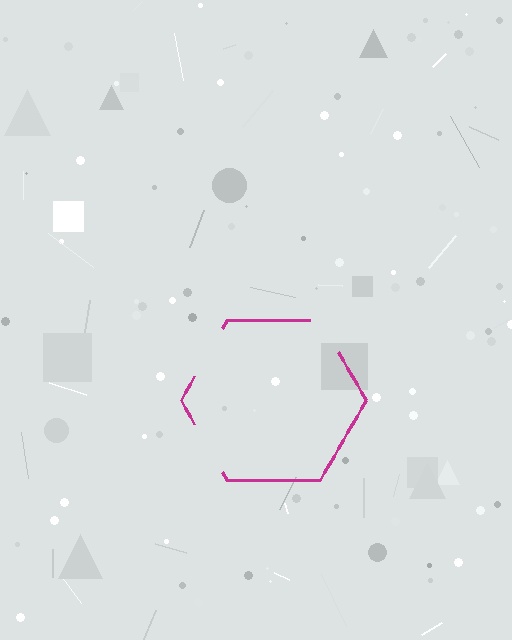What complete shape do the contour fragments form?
The contour fragments form a hexagon.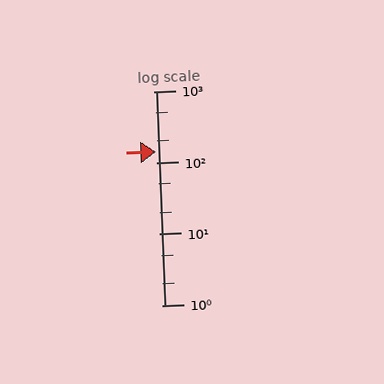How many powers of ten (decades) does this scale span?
The scale spans 3 decades, from 1 to 1000.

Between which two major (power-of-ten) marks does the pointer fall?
The pointer is between 100 and 1000.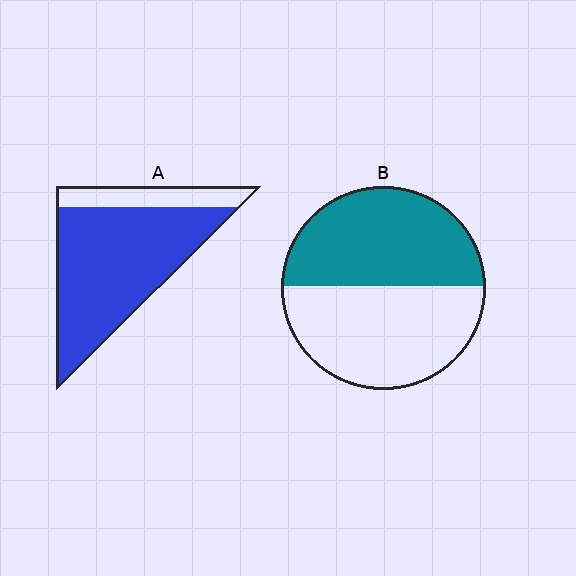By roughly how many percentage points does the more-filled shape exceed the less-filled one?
By roughly 30 percentage points (A over B).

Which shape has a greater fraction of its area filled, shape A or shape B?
Shape A.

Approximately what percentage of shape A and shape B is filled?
A is approximately 80% and B is approximately 50%.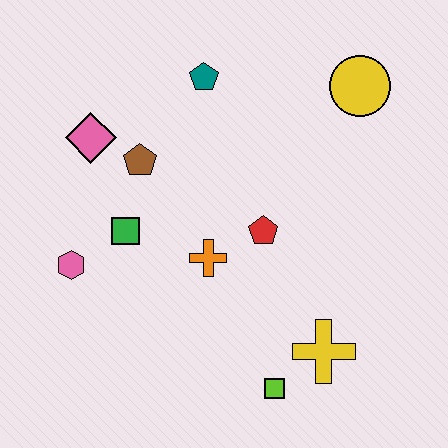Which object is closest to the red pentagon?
The orange cross is closest to the red pentagon.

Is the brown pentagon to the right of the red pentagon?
No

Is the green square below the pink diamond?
Yes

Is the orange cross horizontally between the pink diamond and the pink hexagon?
No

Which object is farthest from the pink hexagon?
The yellow circle is farthest from the pink hexagon.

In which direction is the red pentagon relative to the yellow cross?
The red pentagon is above the yellow cross.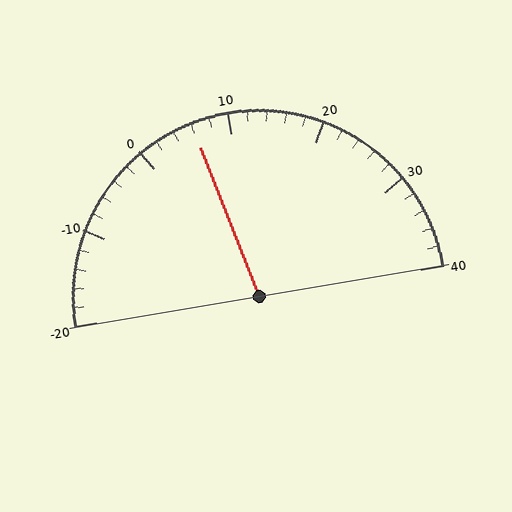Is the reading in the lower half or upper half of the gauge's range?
The reading is in the lower half of the range (-20 to 40).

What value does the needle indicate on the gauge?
The needle indicates approximately 6.